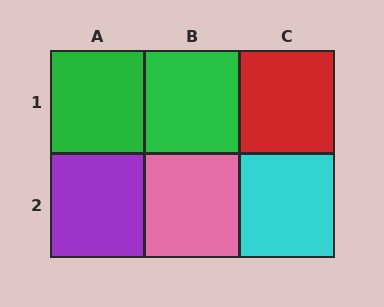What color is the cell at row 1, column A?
Green.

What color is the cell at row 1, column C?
Red.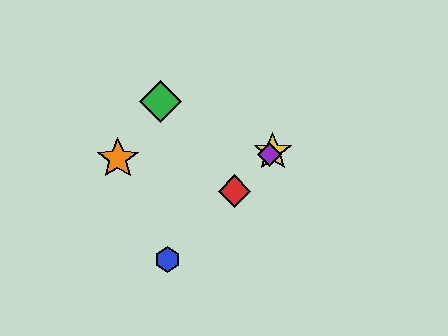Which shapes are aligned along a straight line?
The red diamond, the blue hexagon, the yellow star, the purple diamond are aligned along a straight line.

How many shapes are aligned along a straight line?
4 shapes (the red diamond, the blue hexagon, the yellow star, the purple diamond) are aligned along a straight line.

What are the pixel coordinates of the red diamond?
The red diamond is at (234, 191).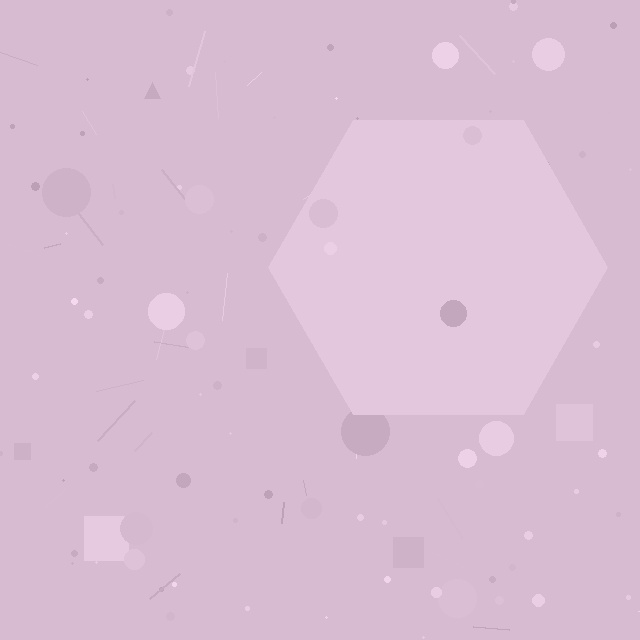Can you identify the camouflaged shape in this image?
The camouflaged shape is a hexagon.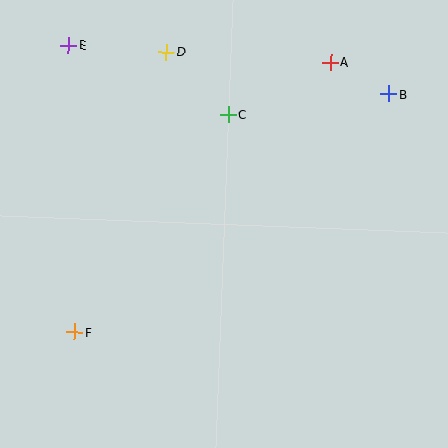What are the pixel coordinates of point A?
Point A is at (330, 62).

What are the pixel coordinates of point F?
Point F is at (75, 332).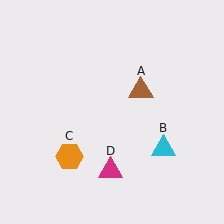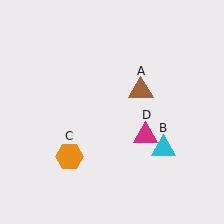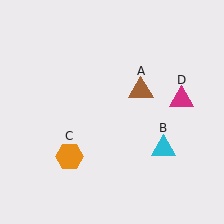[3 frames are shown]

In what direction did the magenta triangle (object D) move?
The magenta triangle (object D) moved up and to the right.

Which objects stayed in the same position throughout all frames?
Brown triangle (object A) and cyan triangle (object B) and orange hexagon (object C) remained stationary.